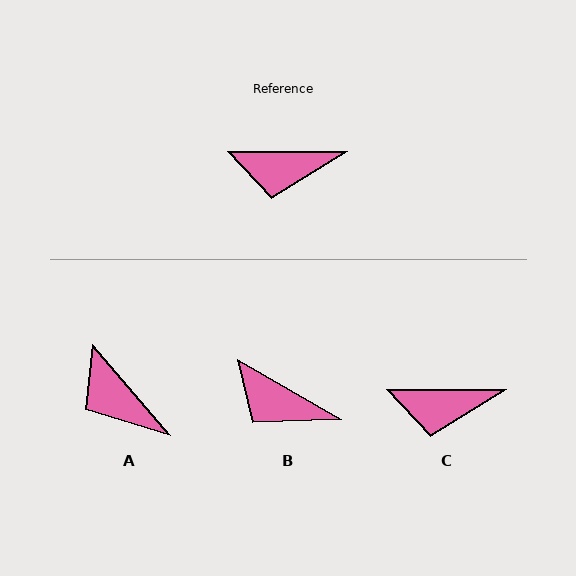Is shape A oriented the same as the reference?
No, it is off by about 49 degrees.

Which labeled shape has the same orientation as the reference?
C.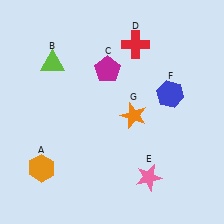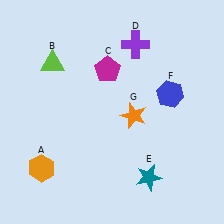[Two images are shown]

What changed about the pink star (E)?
In Image 1, E is pink. In Image 2, it changed to teal.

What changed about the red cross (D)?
In Image 1, D is red. In Image 2, it changed to purple.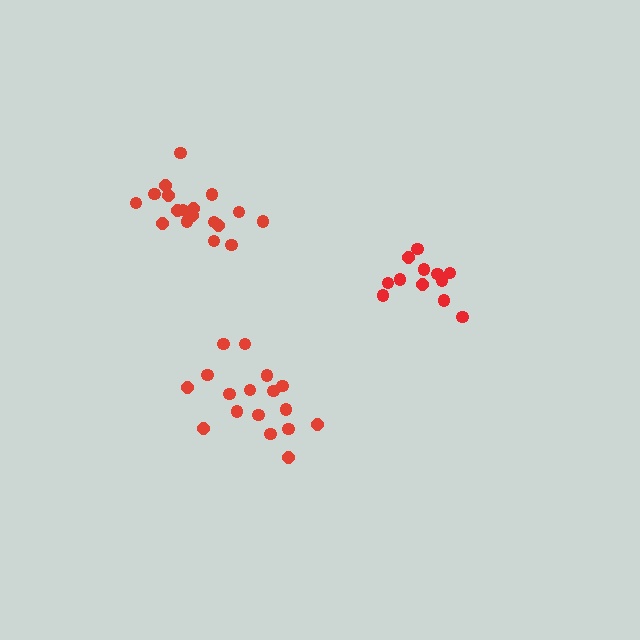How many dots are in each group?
Group 1: 12 dots, Group 2: 18 dots, Group 3: 17 dots (47 total).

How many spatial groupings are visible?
There are 3 spatial groupings.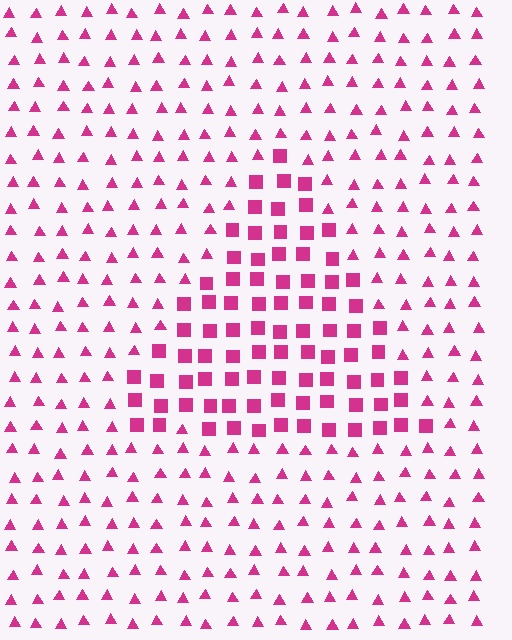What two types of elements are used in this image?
The image uses squares inside the triangle region and triangles outside it.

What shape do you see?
I see a triangle.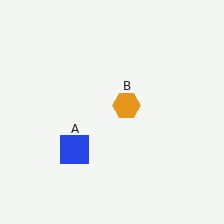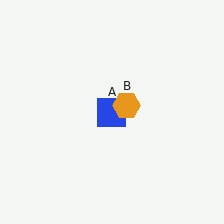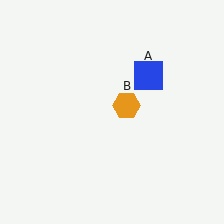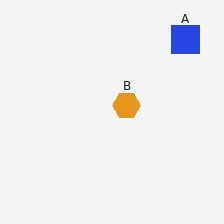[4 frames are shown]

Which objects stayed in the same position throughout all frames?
Orange hexagon (object B) remained stationary.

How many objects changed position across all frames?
1 object changed position: blue square (object A).